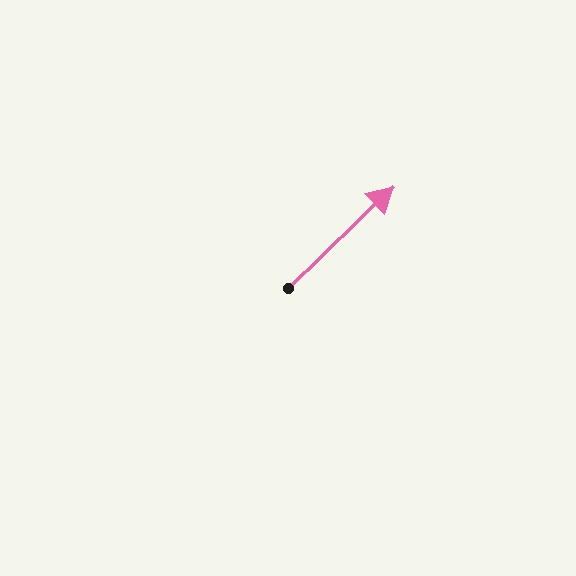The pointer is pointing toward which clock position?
Roughly 2 o'clock.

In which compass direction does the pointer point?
Northeast.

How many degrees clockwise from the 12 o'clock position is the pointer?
Approximately 46 degrees.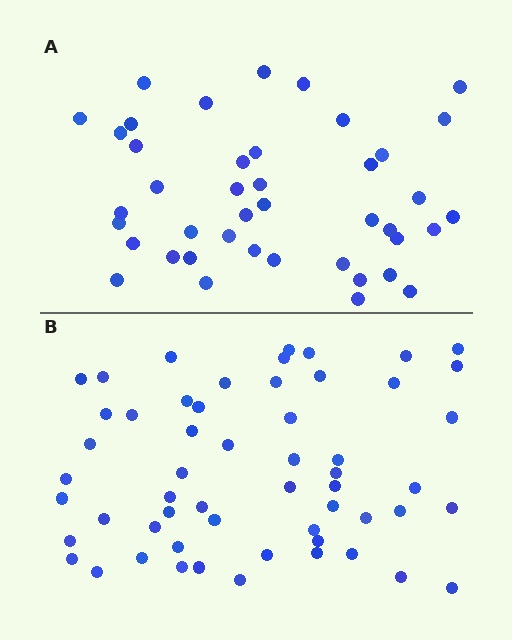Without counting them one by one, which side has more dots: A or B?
Region B (the bottom region) has more dots.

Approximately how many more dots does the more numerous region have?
Region B has approximately 15 more dots than region A.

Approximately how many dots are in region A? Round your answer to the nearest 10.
About 40 dots. (The exact count is 42, which rounds to 40.)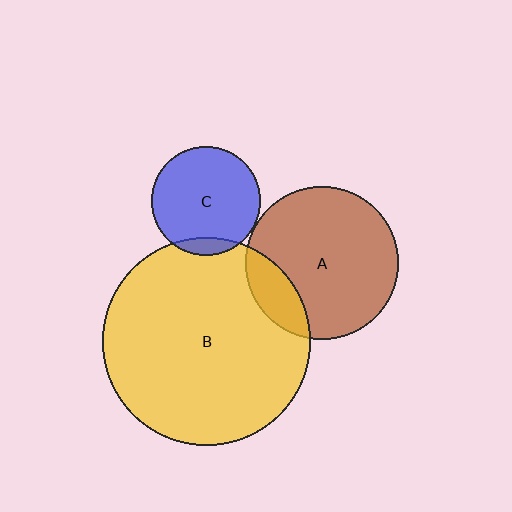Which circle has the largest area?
Circle B (yellow).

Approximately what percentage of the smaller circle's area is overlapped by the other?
Approximately 15%.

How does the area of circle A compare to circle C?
Approximately 2.0 times.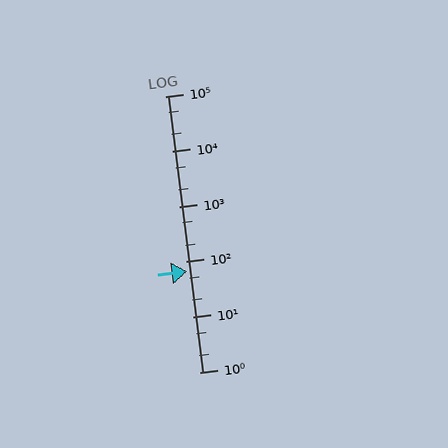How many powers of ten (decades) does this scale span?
The scale spans 5 decades, from 1 to 100000.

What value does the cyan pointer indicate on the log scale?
The pointer indicates approximately 67.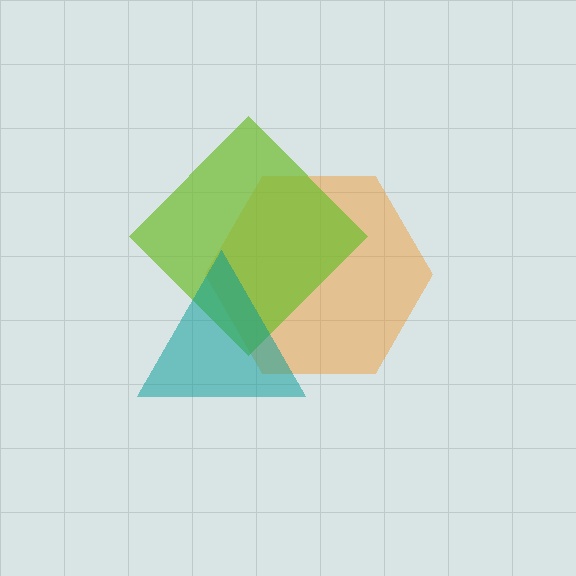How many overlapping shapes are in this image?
There are 3 overlapping shapes in the image.